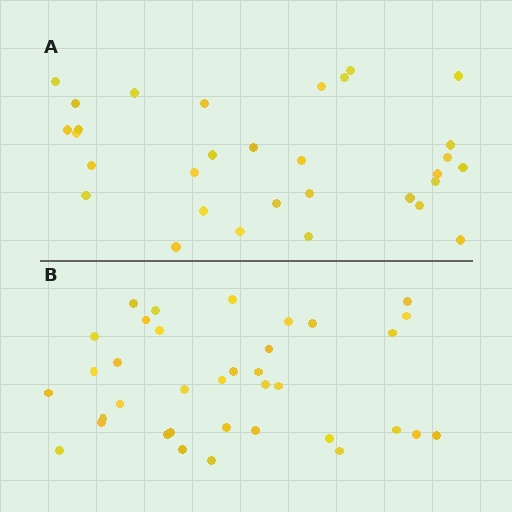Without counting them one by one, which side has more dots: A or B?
Region B (the bottom region) has more dots.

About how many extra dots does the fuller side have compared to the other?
Region B has about 5 more dots than region A.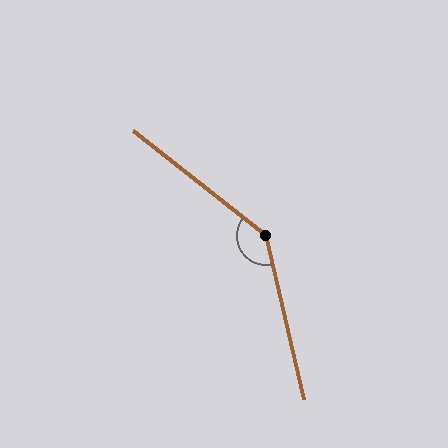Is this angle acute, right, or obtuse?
It is obtuse.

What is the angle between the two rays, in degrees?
Approximately 141 degrees.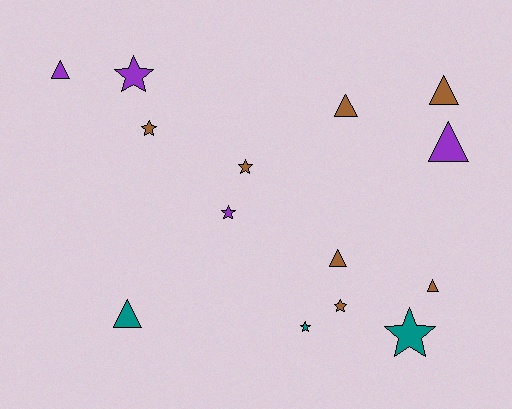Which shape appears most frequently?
Star, with 7 objects.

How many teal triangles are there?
There is 1 teal triangle.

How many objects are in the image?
There are 14 objects.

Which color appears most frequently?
Brown, with 7 objects.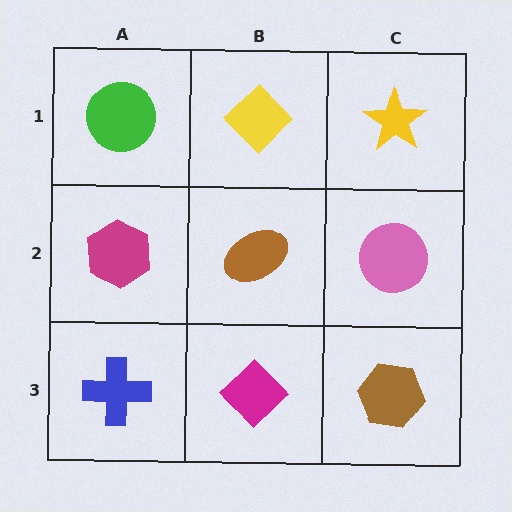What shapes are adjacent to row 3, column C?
A pink circle (row 2, column C), a magenta diamond (row 3, column B).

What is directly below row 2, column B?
A magenta diamond.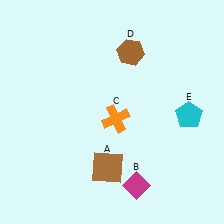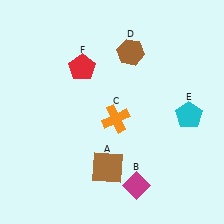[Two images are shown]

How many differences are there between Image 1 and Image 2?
There is 1 difference between the two images.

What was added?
A red pentagon (F) was added in Image 2.